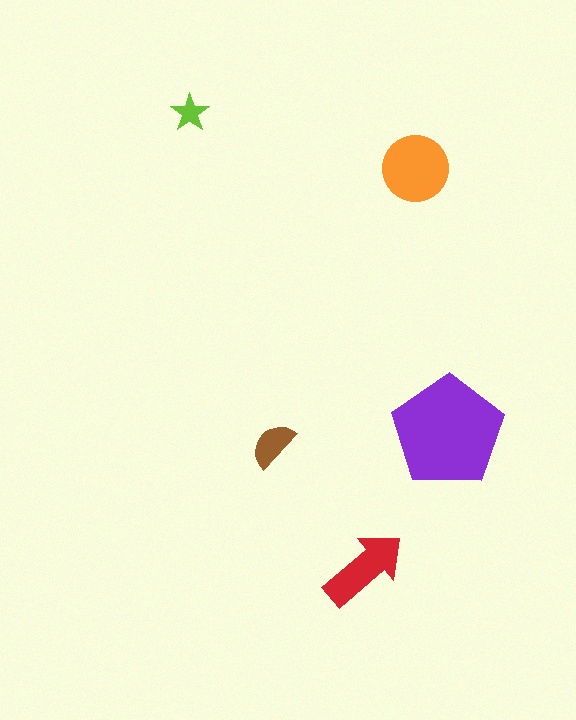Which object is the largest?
The purple pentagon.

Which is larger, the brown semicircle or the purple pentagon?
The purple pentagon.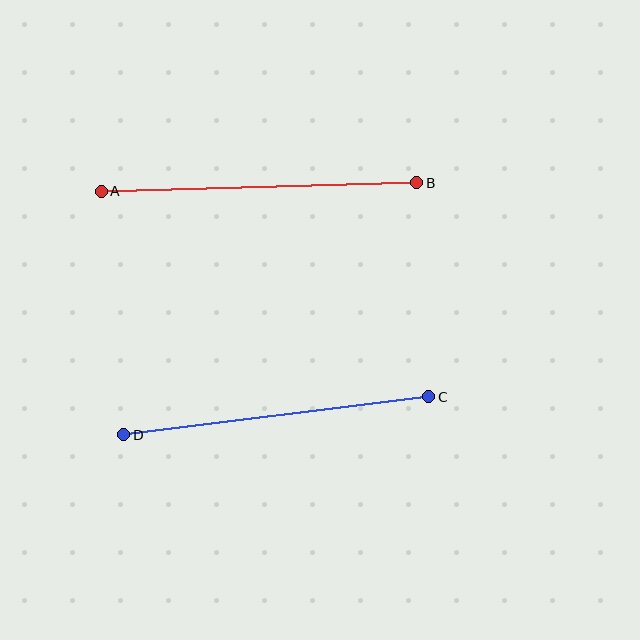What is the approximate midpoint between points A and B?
The midpoint is at approximately (259, 187) pixels.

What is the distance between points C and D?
The distance is approximately 308 pixels.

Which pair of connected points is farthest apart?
Points A and B are farthest apart.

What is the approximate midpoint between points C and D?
The midpoint is at approximately (276, 416) pixels.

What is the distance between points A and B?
The distance is approximately 316 pixels.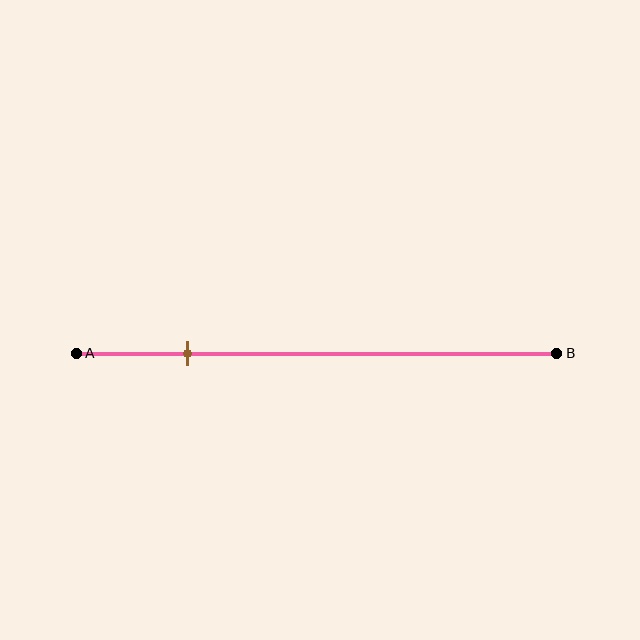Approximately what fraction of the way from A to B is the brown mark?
The brown mark is approximately 25% of the way from A to B.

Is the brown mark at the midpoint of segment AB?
No, the mark is at about 25% from A, not at the 50% midpoint.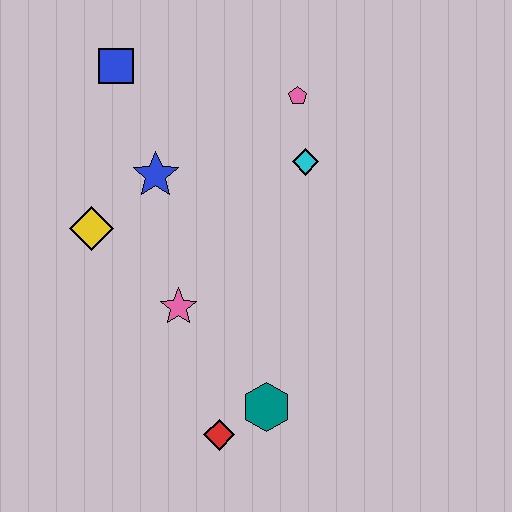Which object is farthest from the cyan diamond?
The red diamond is farthest from the cyan diamond.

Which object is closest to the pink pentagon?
The cyan diamond is closest to the pink pentagon.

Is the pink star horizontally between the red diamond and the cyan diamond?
No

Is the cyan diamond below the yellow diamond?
No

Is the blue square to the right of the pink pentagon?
No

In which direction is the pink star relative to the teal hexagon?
The pink star is above the teal hexagon.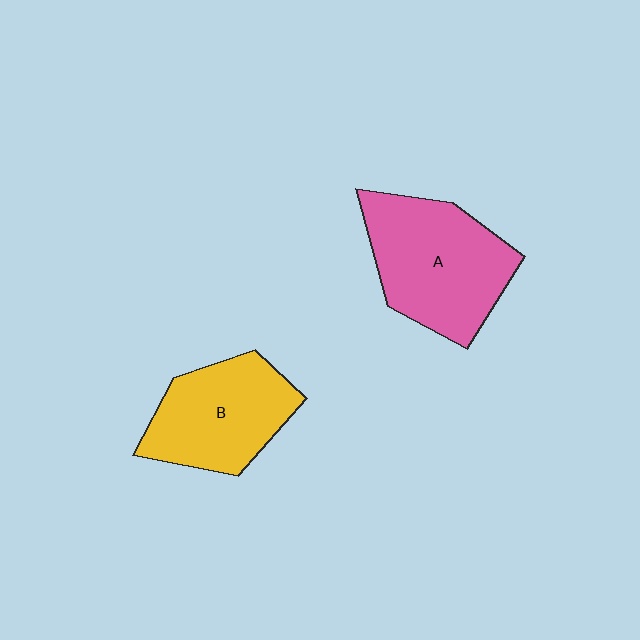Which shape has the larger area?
Shape A (pink).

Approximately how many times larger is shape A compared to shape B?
Approximately 1.2 times.